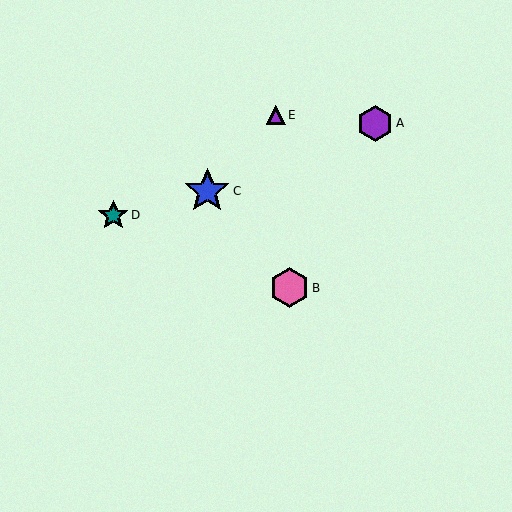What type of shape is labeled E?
Shape E is a purple triangle.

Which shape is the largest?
The blue star (labeled C) is the largest.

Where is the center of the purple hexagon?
The center of the purple hexagon is at (375, 123).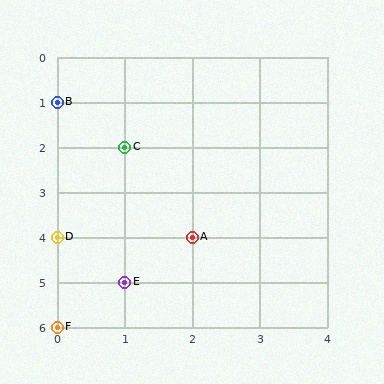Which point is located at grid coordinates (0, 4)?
Point D is at (0, 4).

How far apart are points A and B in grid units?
Points A and B are 2 columns and 3 rows apart (about 3.6 grid units diagonally).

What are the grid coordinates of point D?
Point D is at grid coordinates (0, 4).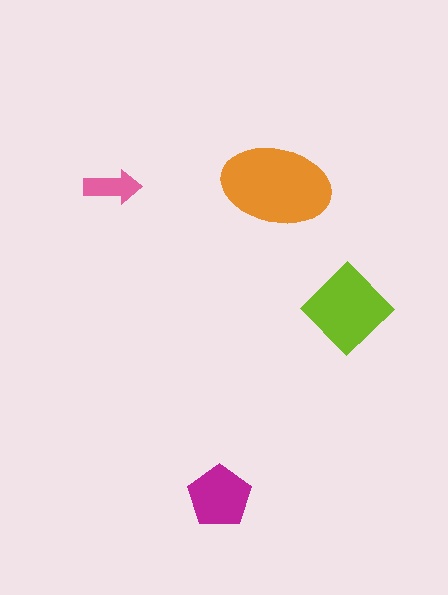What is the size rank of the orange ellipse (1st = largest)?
1st.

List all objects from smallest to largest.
The pink arrow, the magenta pentagon, the lime diamond, the orange ellipse.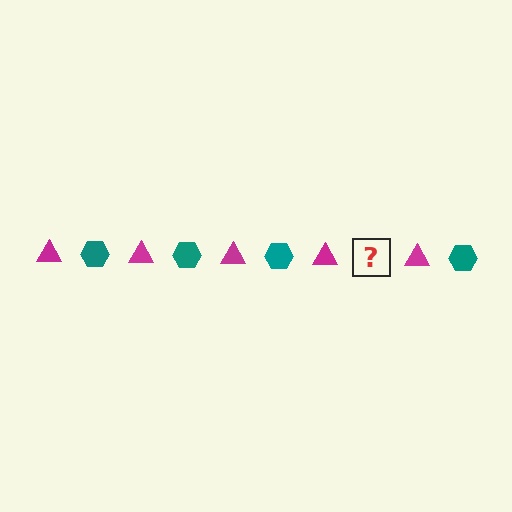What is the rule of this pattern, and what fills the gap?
The rule is that the pattern alternates between magenta triangle and teal hexagon. The gap should be filled with a teal hexagon.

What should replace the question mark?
The question mark should be replaced with a teal hexagon.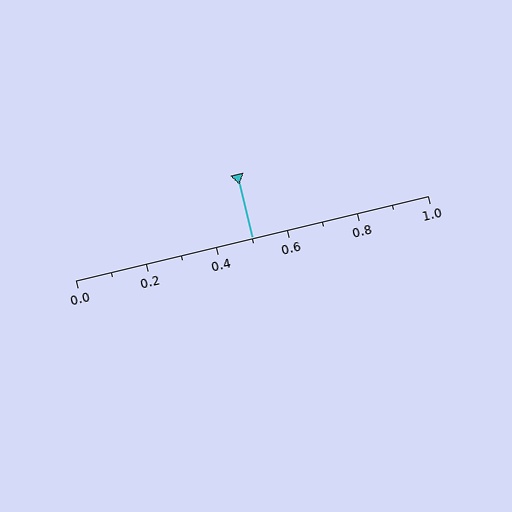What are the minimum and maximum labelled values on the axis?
The axis runs from 0.0 to 1.0.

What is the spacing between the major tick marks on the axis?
The major ticks are spaced 0.2 apart.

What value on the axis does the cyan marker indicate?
The marker indicates approximately 0.5.